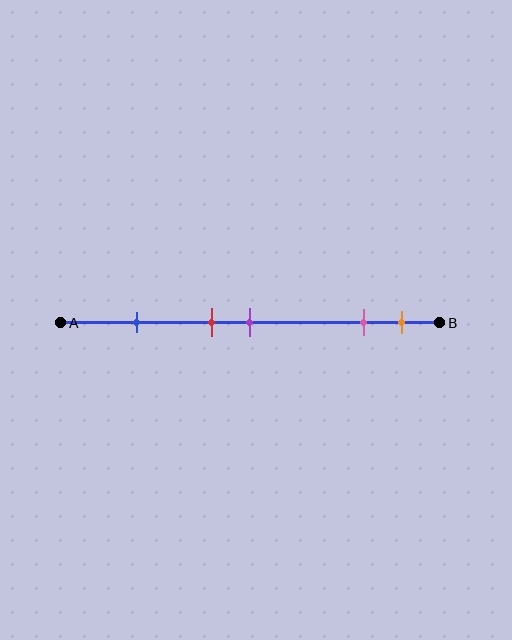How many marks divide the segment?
There are 5 marks dividing the segment.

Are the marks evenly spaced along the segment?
No, the marks are not evenly spaced.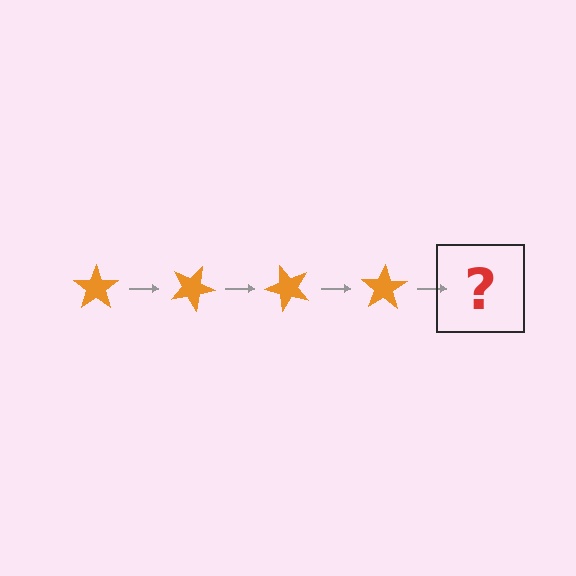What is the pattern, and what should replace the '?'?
The pattern is that the star rotates 25 degrees each step. The '?' should be an orange star rotated 100 degrees.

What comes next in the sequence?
The next element should be an orange star rotated 100 degrees.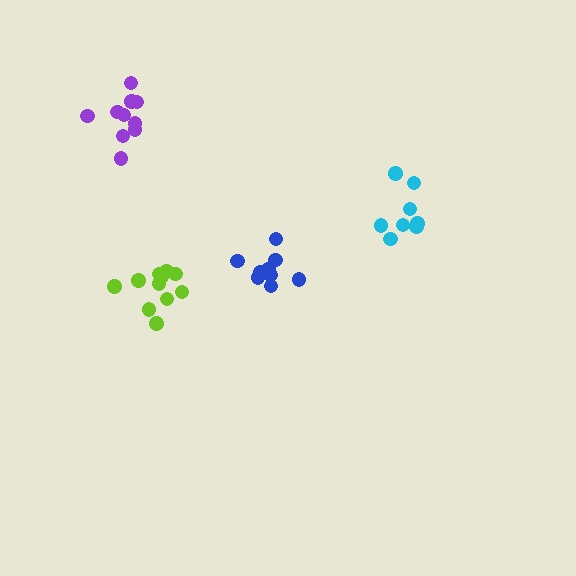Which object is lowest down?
The lime cluster is bottommost.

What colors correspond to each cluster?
The clusters are colored: cyan, blue, lime, purple.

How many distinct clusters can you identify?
There are 4 distinct clusters.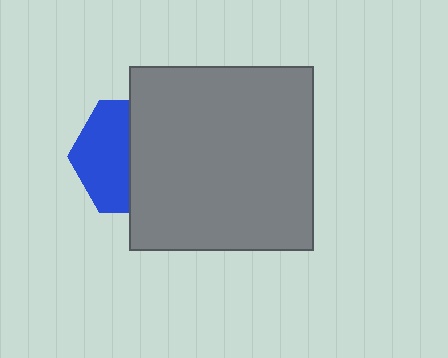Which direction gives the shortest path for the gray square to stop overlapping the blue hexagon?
Moving right gives the shortest separation.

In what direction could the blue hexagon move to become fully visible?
The blue hexagon could move left. That would shift it out from behind the gray square entirely.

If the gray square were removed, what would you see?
You would see the complete blue hexagon.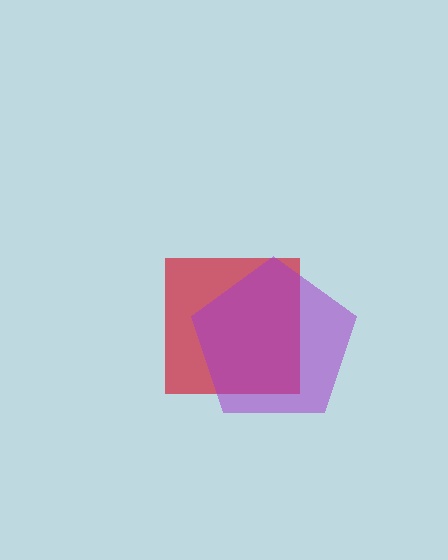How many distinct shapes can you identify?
There are 2 distinct shapes: a red square, a purple pentagon.